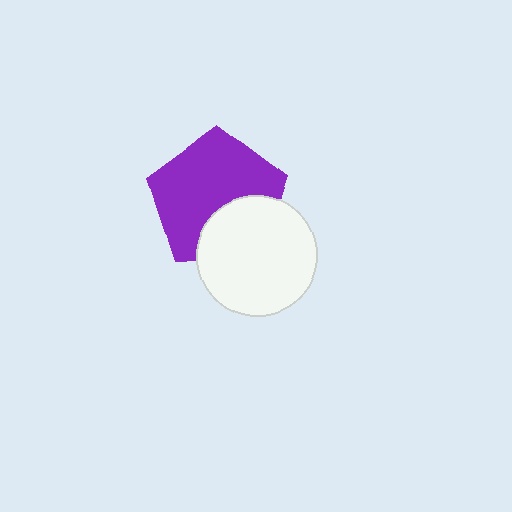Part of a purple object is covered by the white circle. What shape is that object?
It is a pentagon.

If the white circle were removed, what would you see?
You would see the complete purple pentagon.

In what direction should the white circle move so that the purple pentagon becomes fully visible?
The white circle should move down. That is the shortest direction to clear the overlap and leave the purple pentagon fully visible.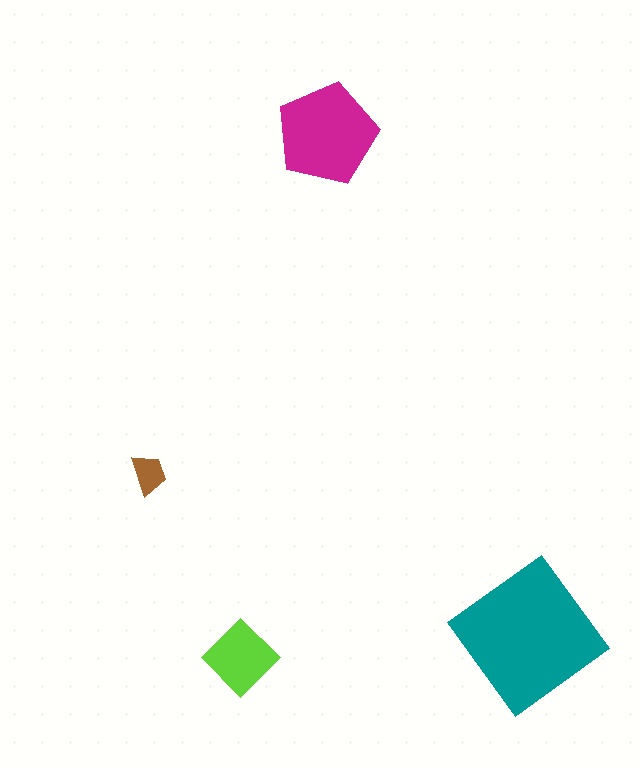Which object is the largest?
The teal diamond.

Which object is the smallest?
The brown trapezoid.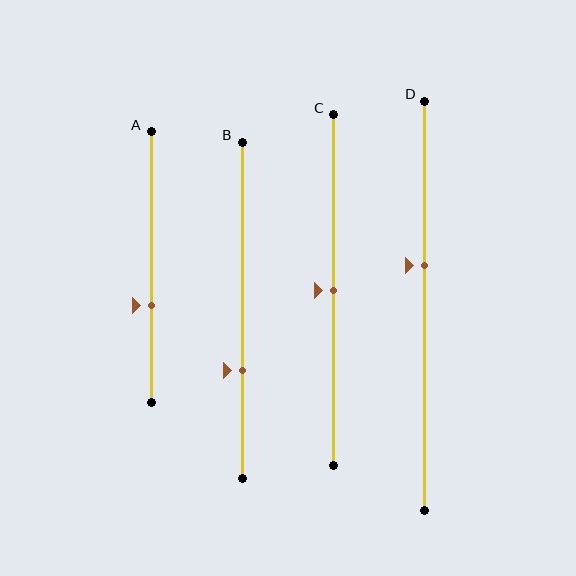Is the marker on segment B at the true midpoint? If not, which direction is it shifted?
No, the marker on segment B is shifted downward by about 18% of the segment length.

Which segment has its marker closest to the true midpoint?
Segment C has its marker closest to the true midpoint.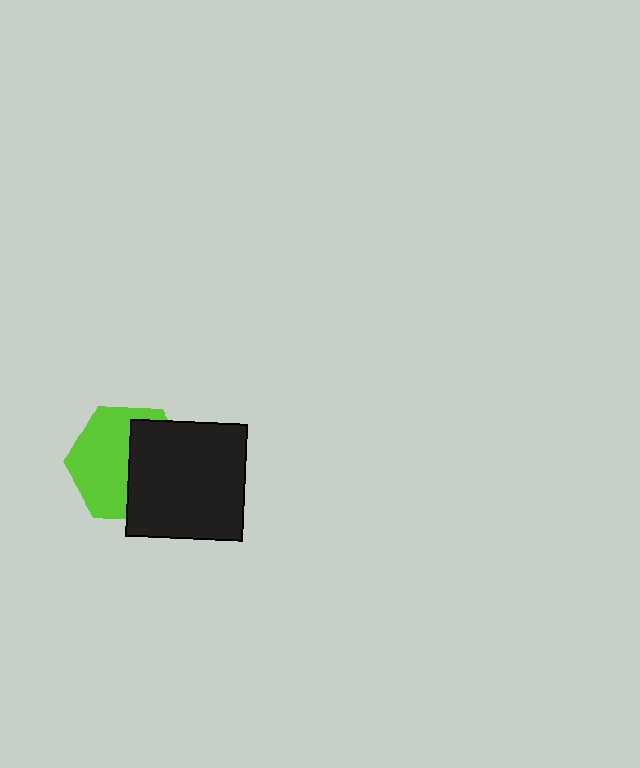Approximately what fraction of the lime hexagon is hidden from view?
Roughly 46% of the lime hexagon is hidden behind the black square.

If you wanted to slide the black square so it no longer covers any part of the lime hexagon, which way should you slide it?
Slide it right — that is the most direct way to separate the two shapes.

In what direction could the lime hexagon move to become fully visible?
The lime hexagon could move left. That would shift it out from behind the black square entirely.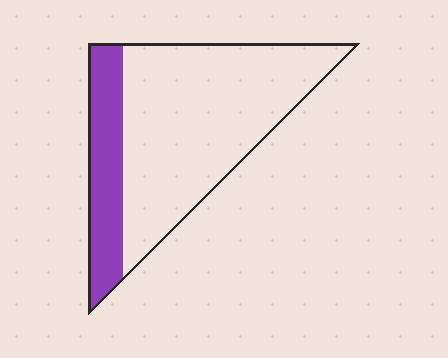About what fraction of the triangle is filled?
About one quarter (1/4).